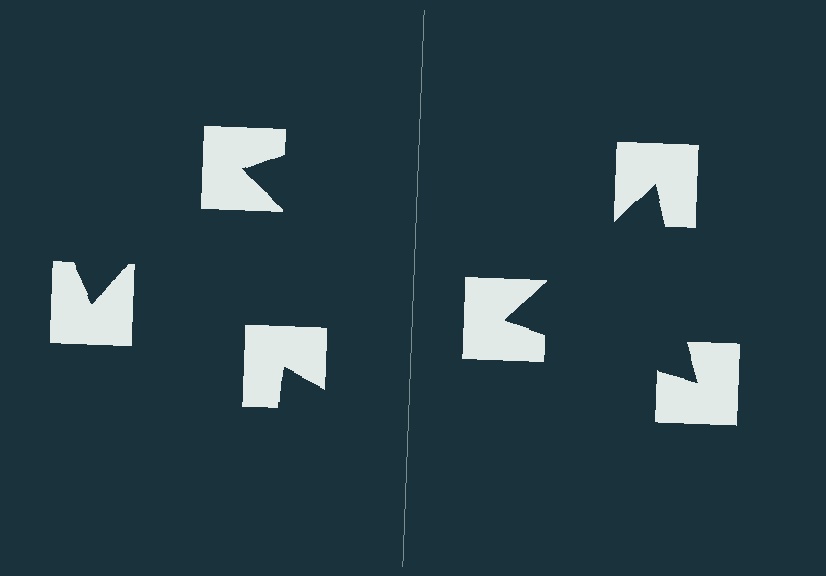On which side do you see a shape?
An illusory triangle appears on the right side. On the left side the wedge cuts are rotated, so no coherent shape forms.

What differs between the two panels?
The notched squares are positioned identically on both sides; only the wedge orientations differ. On the right they align to a triangle; on the left they are misaligned.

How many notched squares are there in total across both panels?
6 — 3 on each side.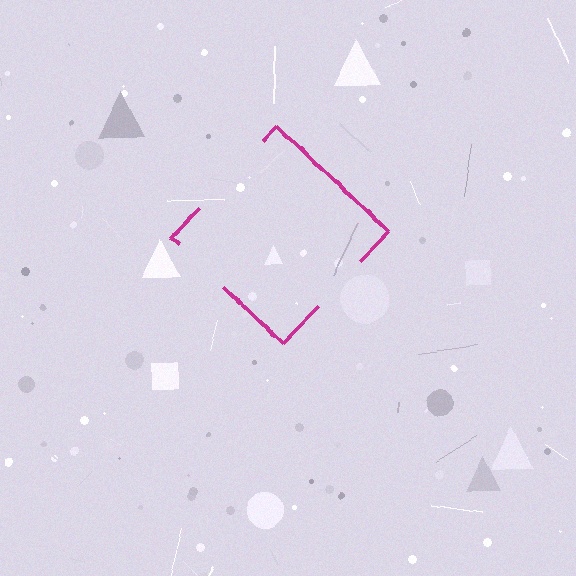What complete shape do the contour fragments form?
The contour fragments form a diamond.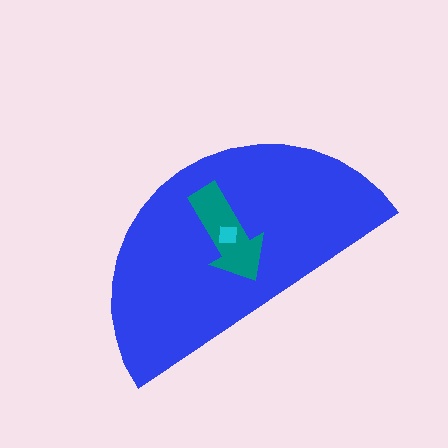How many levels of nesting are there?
3.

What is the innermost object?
The cyan square.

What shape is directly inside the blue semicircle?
The teal arrow.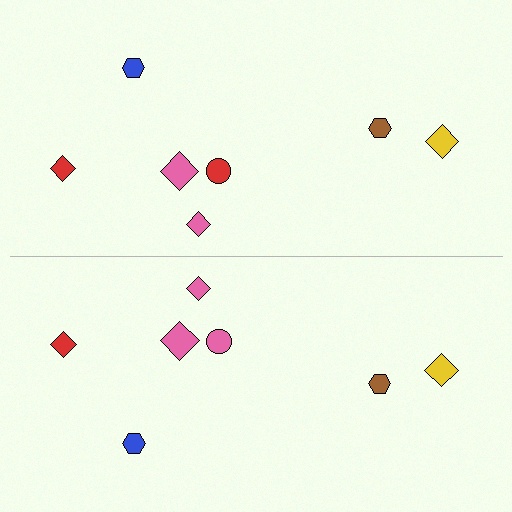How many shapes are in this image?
There are 14 shapes in this image.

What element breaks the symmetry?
The pink circle on the bottom side breaks the symmetry — its mirror counterpart is red.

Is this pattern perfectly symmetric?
No, the pattern is not perfectly symmetric. The pink circle on the bottom side breaks the symmetry — its mirror counterpart is red.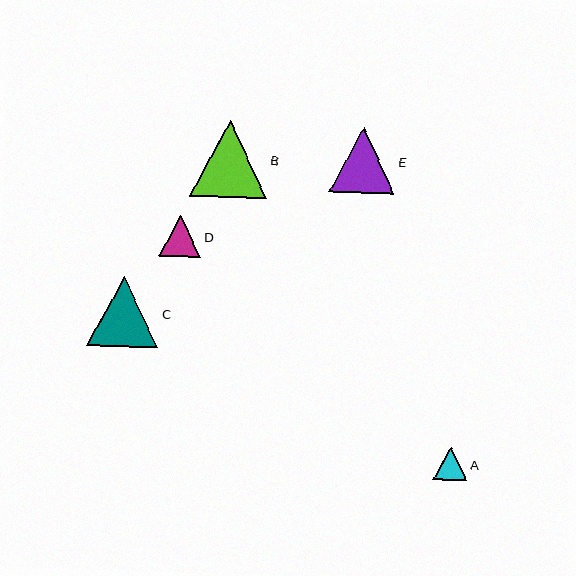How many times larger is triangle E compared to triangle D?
Triangle E is approximately 1.6 times the size of triangle D.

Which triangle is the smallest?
Triangle A is the smallest with a size of approximately 34 pixels.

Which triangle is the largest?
Triangle B is the largest with a size of approximately 77 pixels.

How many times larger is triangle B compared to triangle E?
Triangle B is approximately 1.2 times the size of triangle E.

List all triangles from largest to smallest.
From largest to smallest: B, C, E, D, A.